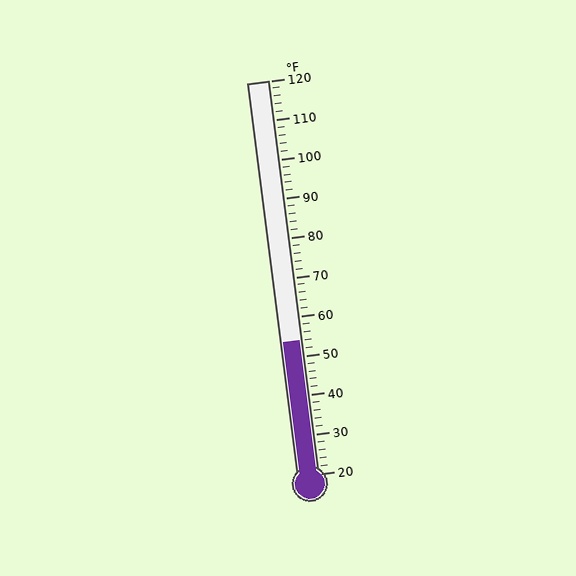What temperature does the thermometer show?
The thermometer shows approximately 54°F.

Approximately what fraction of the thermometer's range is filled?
The thermometer is filled to approximately 35% of its range.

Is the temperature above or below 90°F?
The temperature is below 90°F.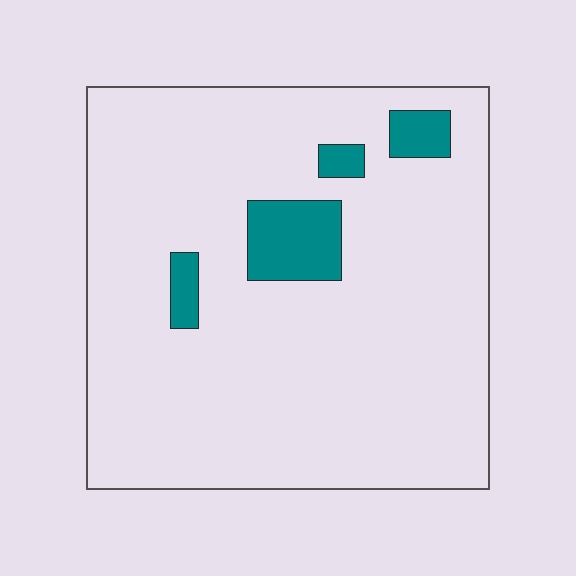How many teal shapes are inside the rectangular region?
4.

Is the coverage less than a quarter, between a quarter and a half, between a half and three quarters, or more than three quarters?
Less than a quarter.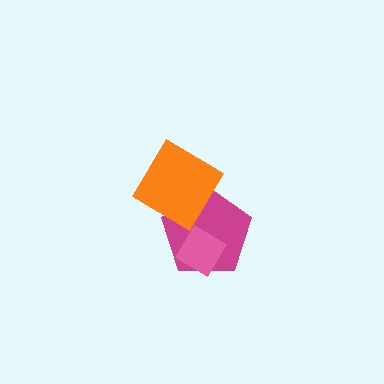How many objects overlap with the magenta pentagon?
2 objects overlap with the magenta pentagon.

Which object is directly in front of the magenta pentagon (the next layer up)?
The pink diamond is directly in front of the magenta pentagon.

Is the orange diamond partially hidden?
No, no other shape covers it.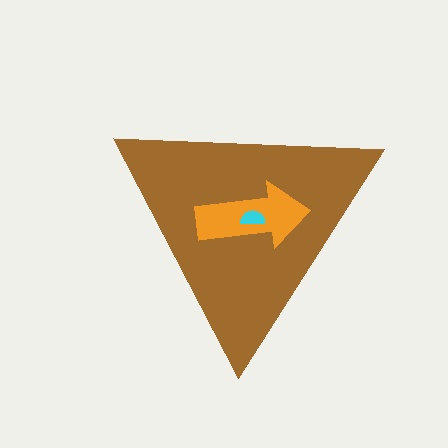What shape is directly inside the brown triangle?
The orange arrow.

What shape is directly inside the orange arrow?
The cyan semicircle.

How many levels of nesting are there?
3.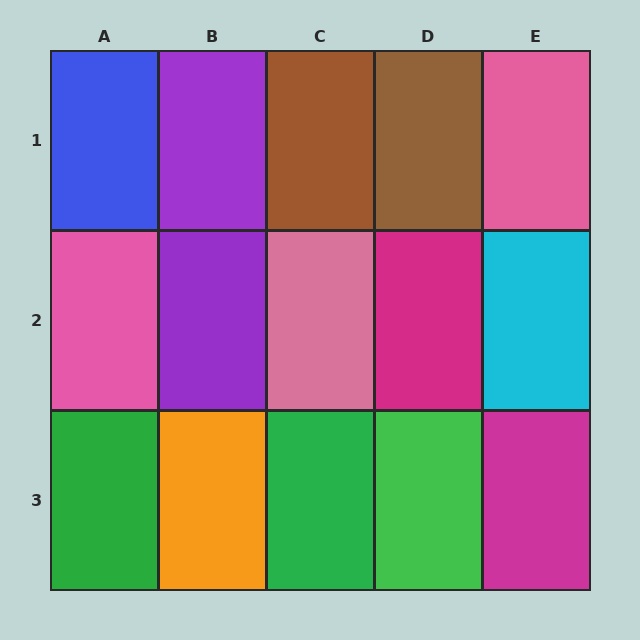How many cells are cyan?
1 cell is cyan.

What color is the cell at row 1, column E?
Pink.